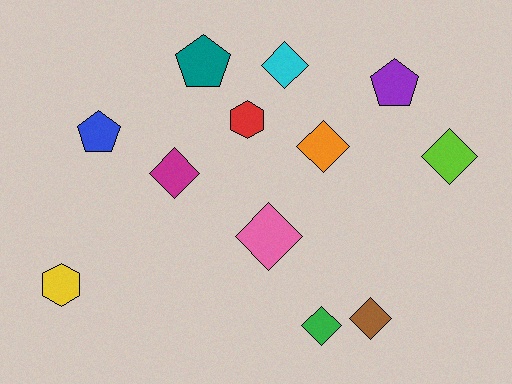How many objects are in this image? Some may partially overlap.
There are 12 objects.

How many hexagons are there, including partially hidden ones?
There are 2 hexagons.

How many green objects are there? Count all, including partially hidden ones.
There is 1 green object.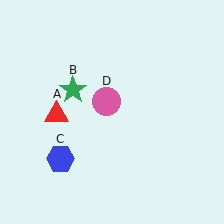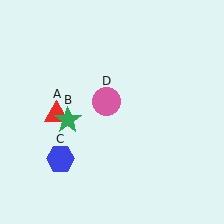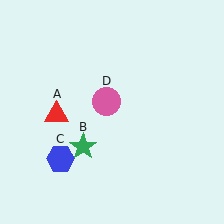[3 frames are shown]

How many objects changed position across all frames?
1 object changed position: green star (object B).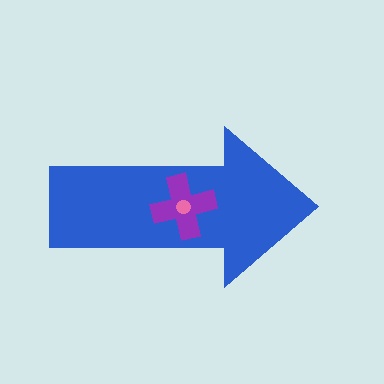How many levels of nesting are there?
3.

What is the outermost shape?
The blue arrow.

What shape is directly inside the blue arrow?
The purple cross.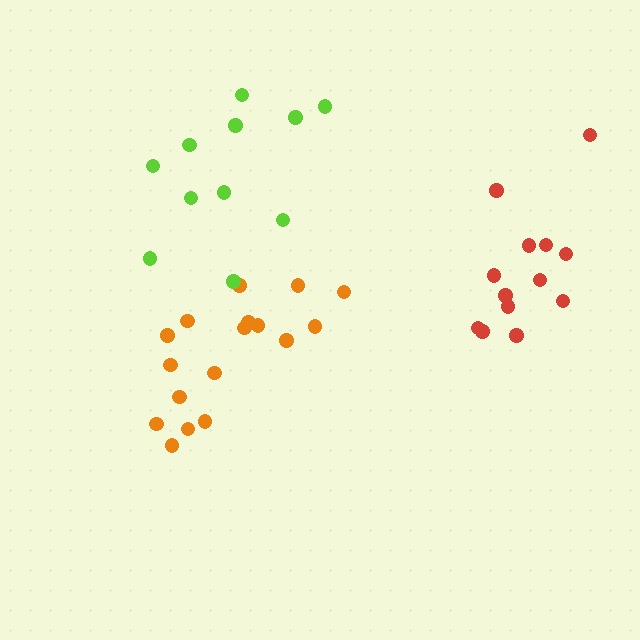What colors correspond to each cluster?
The clusters are colored: orange, lime, red.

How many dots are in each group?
Group 1: 17 dots, Group 2: 11 dots, Group 3: 13 dots (41 total).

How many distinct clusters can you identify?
There are 3 distinct clusters.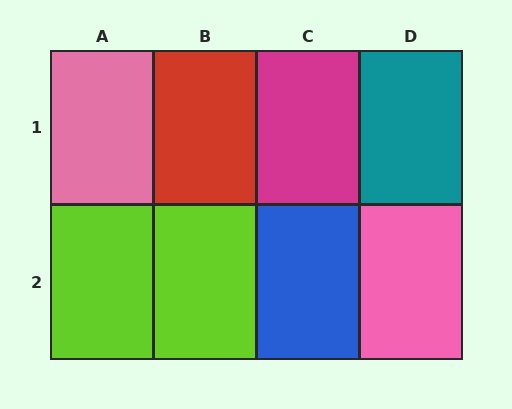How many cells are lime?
2 cells are lime.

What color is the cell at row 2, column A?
Lime.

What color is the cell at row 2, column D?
Pink.